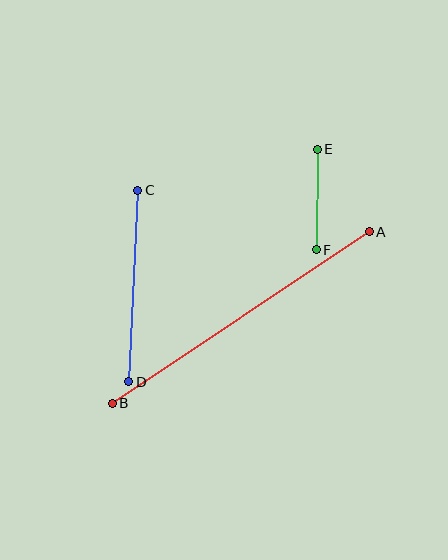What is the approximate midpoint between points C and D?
The midpoint is at approximately (133, 286) pixels.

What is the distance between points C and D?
The distance is approximately 191 pixels.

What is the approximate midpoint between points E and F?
The midpoint is at approximately (317, 199) pixels.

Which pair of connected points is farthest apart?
Points A and B are farthest apart.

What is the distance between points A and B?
The distance is approximately 309 pixels.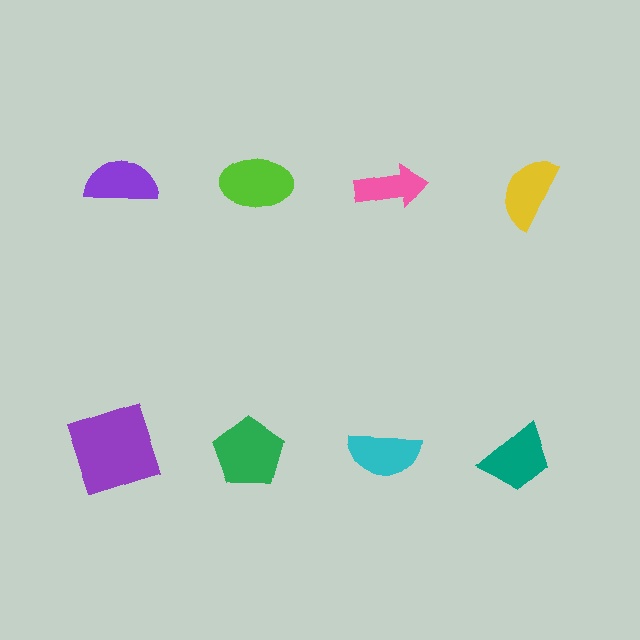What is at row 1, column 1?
A purple semicircle.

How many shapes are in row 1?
4 shapes.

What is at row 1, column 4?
A yellow semicircle.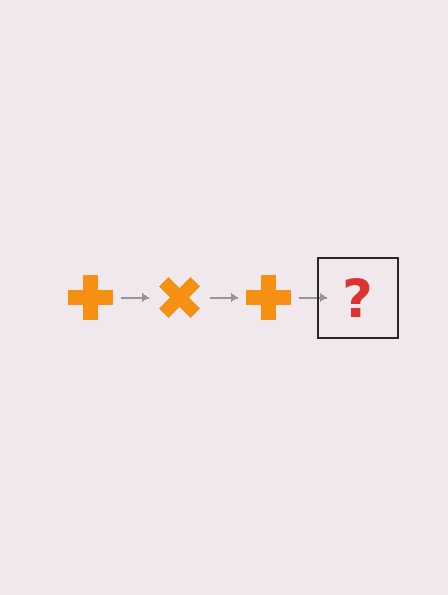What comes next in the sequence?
The next element should be an orange cross rotated 135 degrees.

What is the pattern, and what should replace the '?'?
The pattern is that the cross rotates 45 degrees each step. The '?' should be an orange cross rotated 135 degrees.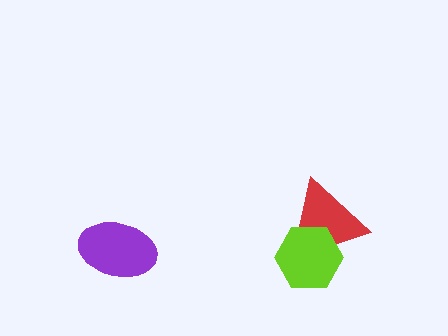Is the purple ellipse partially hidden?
No, no other shape covers it.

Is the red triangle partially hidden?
Yes, it is partially covered by another shape.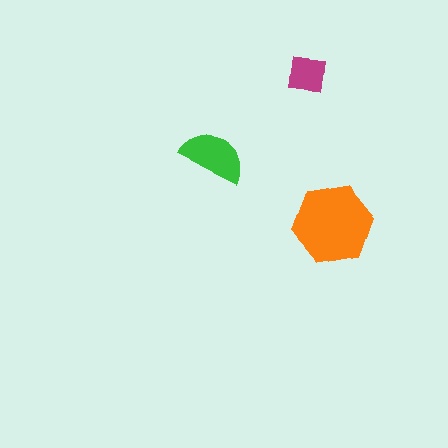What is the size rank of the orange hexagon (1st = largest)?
1st.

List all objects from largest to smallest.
The orange hexagon, the green semicircle, the magenta square.